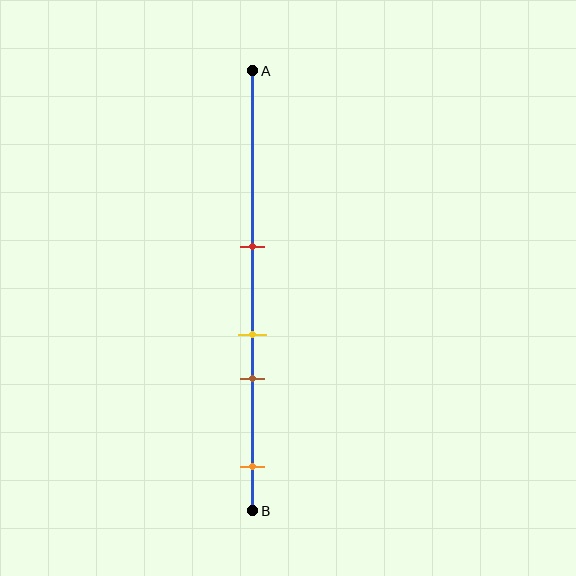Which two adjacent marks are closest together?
The yellow and brown marks are the closest adjacent pair.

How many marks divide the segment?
There are 4 marks dividing the segment.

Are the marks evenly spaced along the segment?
No, the marks are not evenly spaced.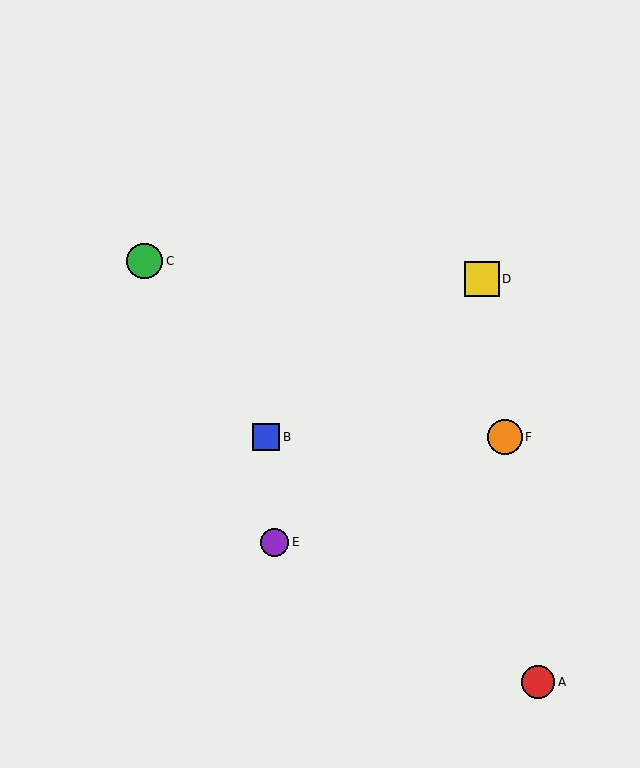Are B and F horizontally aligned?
Yes, both are at y≈437.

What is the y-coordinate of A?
Object A is at y≈682.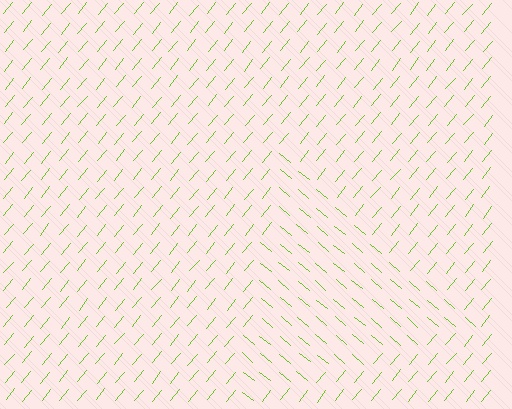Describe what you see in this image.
The image is filled with small lime line segments. A triangle region in the image has lines oriented differently from the surrounding lines, creating a visible texture boundary.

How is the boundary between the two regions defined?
The boundary is defined purely by a change in line orientation (approximately 89 degrees difference). All lines are the same color and thickness.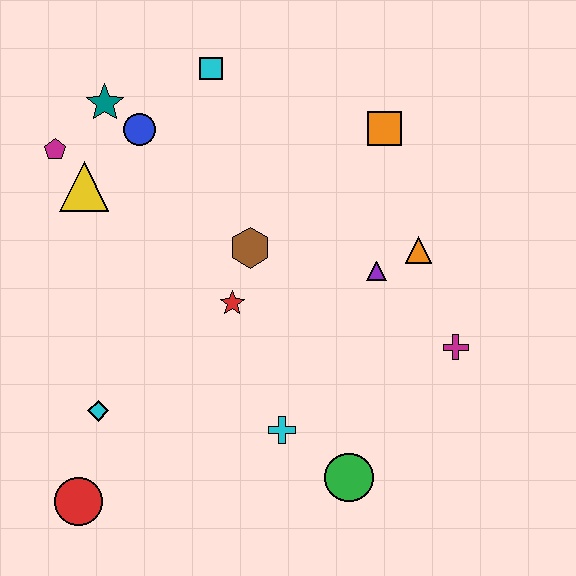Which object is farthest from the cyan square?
The red circle is farthest from the cyan square.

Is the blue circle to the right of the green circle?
No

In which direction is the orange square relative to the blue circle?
The orange square is to the right of the blue circle.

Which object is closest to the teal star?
The blue circle is closest to the teal star.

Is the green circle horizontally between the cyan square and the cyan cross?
No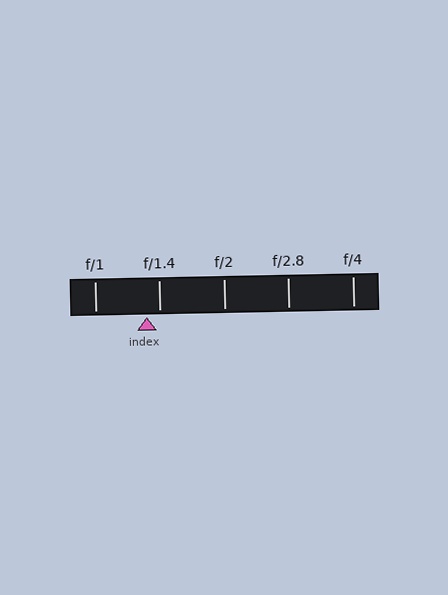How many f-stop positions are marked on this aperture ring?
There are 5 f-stop positions marked.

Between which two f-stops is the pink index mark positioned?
The index mark is between f/1 and f/1.4.